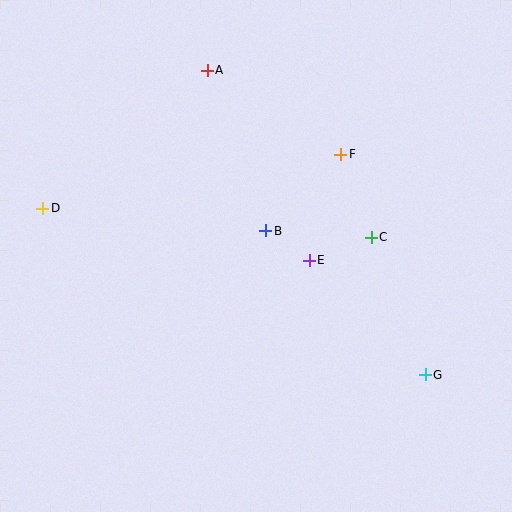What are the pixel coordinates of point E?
Point E is at (309, 260).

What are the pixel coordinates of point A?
Point A is at (207, 70).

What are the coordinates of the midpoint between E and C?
The midpoint between E and C is at (340, 249).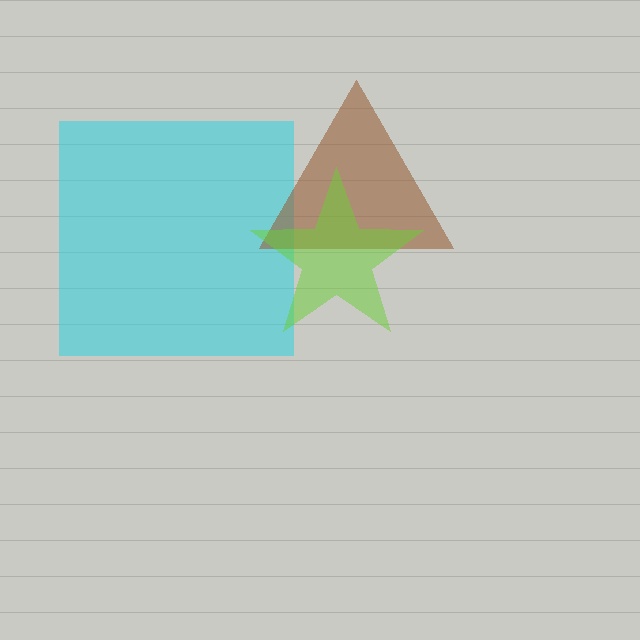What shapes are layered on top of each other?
The layered shapes are: a cyan square, a brown triangle, a lime star.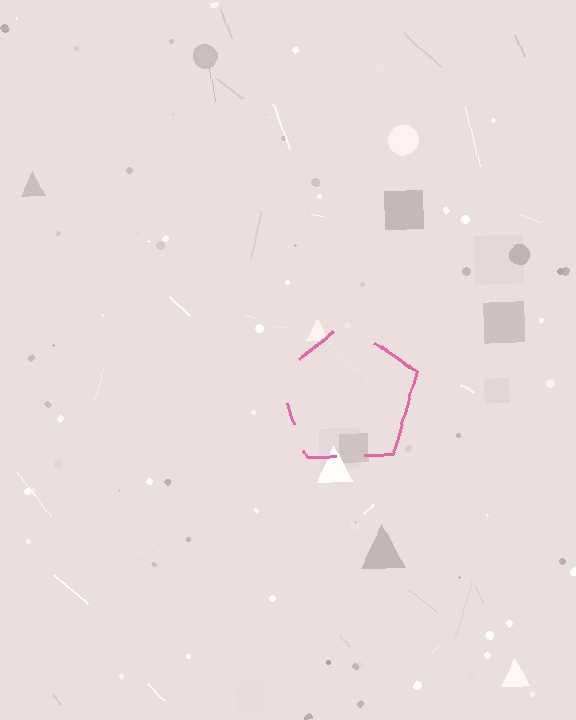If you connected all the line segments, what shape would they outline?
They would outline a pentagon.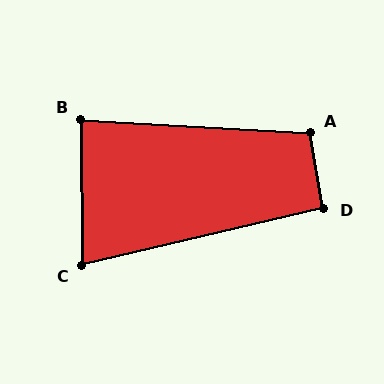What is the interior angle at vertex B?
Approximately 87 degrees (approximately right).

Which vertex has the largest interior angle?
A, at approximately 103 degrees.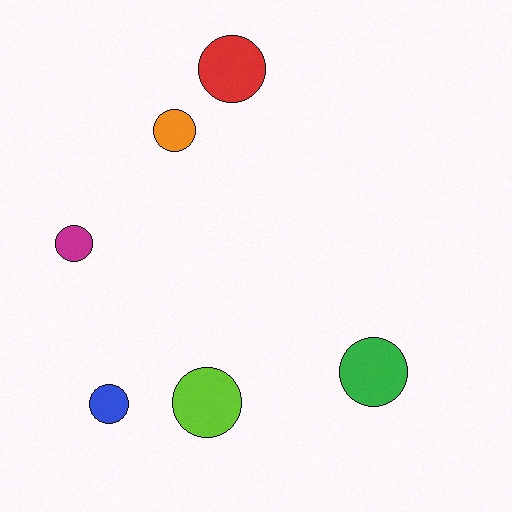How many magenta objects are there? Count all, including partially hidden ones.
There is 1 magenta object.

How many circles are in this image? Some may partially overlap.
There are 6 circles.